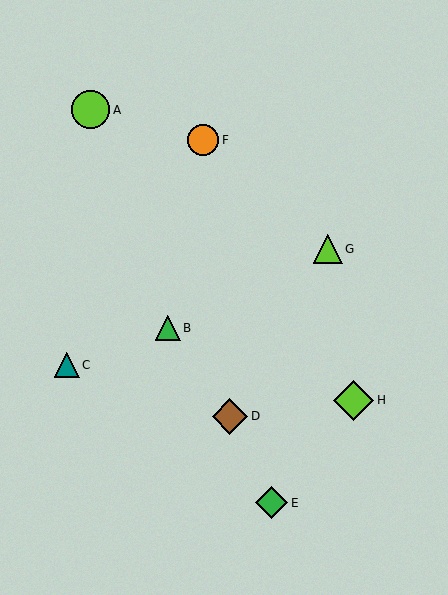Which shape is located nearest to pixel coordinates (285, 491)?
The green diamond (labeled E) at (271, 503) is nearest to that location.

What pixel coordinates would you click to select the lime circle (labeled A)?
Click at (91, 110) to select the lime circle A.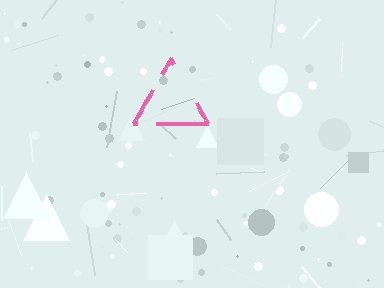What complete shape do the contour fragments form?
The contour fragments form a triangle.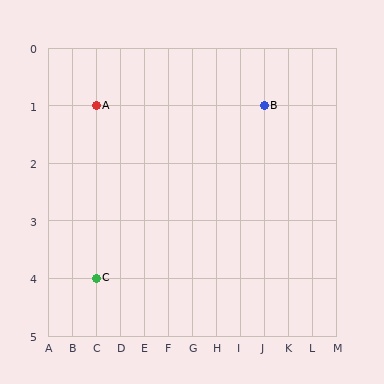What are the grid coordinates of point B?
Point B is at grid coordinates (J, 1).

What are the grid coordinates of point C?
Point C is at grid coordinates (C, 4).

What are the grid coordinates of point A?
Point A is at grid coordinates (C, 1).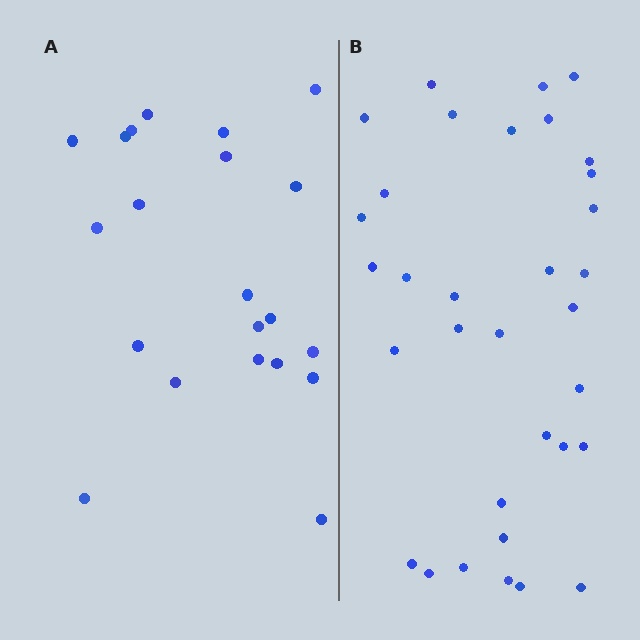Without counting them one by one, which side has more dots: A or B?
Region B (the right region) has more dots.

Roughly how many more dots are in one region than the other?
Region B has roughly 12 or so more dots than region A.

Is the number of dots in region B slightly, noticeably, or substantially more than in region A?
Region B has substantially more. The ratio is roughly 1.6 to 1.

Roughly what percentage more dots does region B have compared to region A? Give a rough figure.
About 55% more.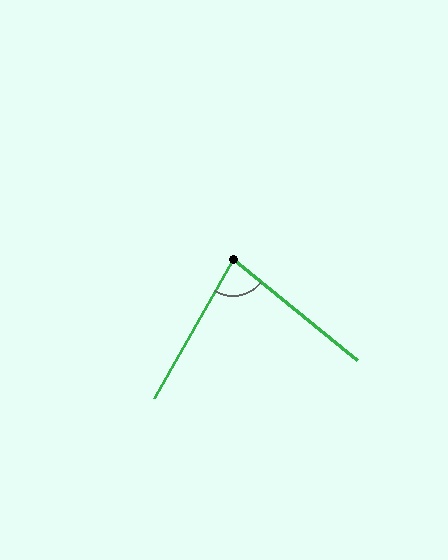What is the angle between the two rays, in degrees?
Approximately 81 degrees.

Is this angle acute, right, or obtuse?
It is acute.